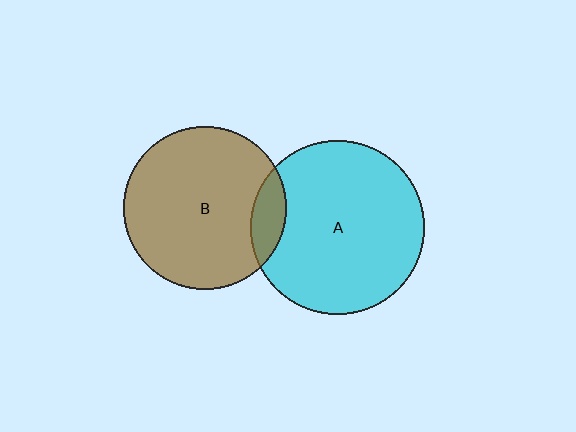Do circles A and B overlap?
Yes.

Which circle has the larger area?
Circle A (cyan).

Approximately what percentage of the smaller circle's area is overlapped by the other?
Approximately 10%.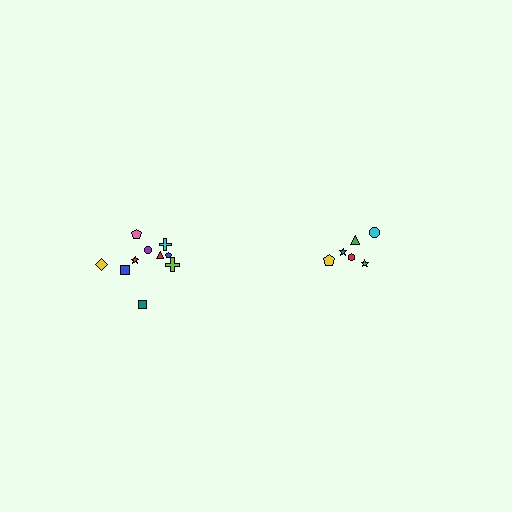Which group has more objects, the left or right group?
The left group.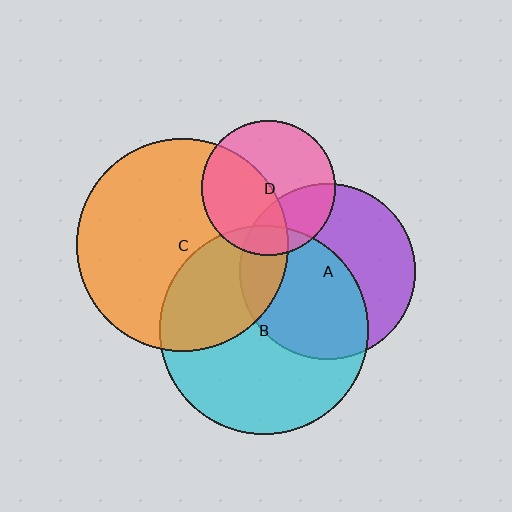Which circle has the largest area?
Circle C (orange).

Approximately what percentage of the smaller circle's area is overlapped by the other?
Approximately 45%.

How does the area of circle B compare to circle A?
Approximately 1.4 times.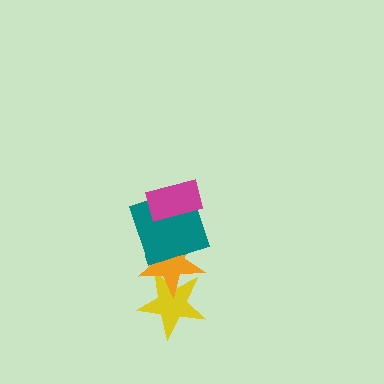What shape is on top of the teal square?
The magenta rectangle is on top of the teal square.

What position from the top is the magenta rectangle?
The magenta rectangle is 1st from the top.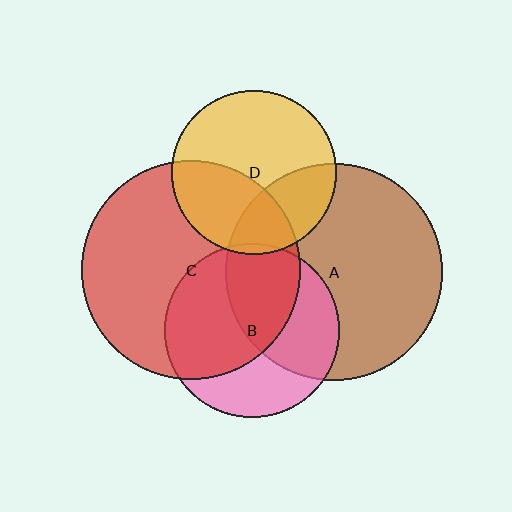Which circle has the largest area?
Circle C (red).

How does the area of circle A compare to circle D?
Approximately 1.7 times.